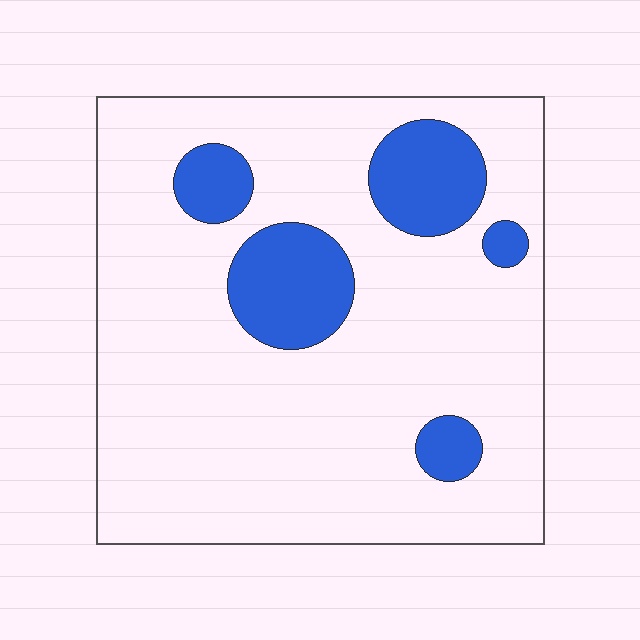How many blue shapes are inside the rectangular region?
5.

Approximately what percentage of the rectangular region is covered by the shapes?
Approximately 15%.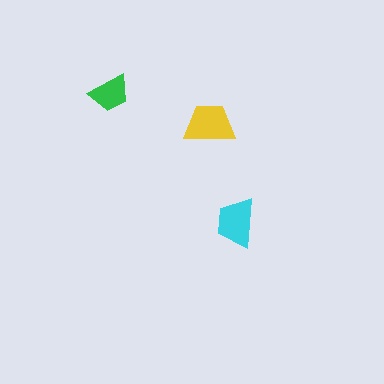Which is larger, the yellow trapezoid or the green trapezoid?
The yellow one.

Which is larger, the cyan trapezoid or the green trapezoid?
The cyan one.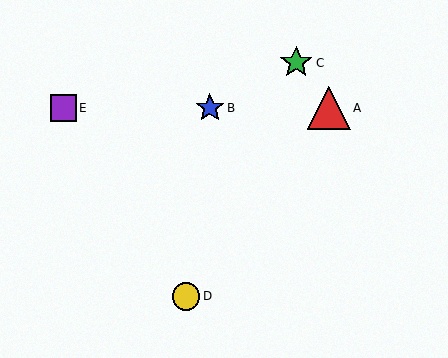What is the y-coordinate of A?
Object A is at y≈108.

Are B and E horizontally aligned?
Yes, both are at y≈108.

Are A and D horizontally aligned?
No, A is at y≈108 and D is at y≈296.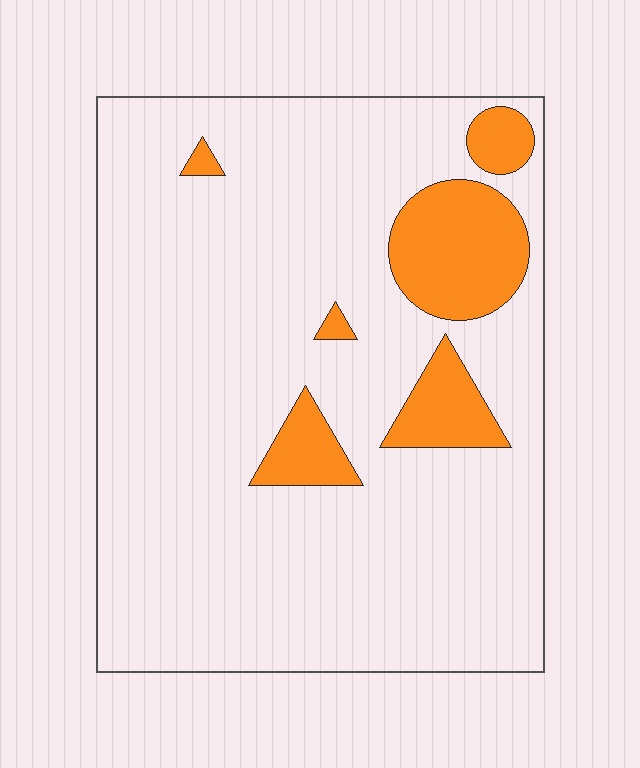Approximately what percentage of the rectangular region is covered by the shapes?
Approximately 15%.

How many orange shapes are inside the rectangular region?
6.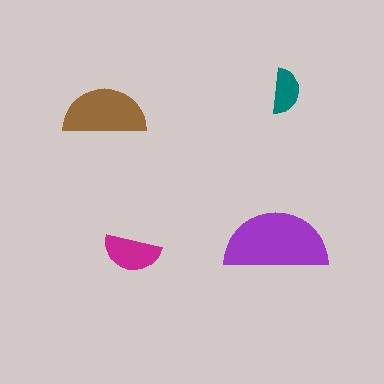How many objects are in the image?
There are 4 objects in the image.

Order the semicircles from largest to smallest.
the purple one, the brown one, the magenta one, the teal one.